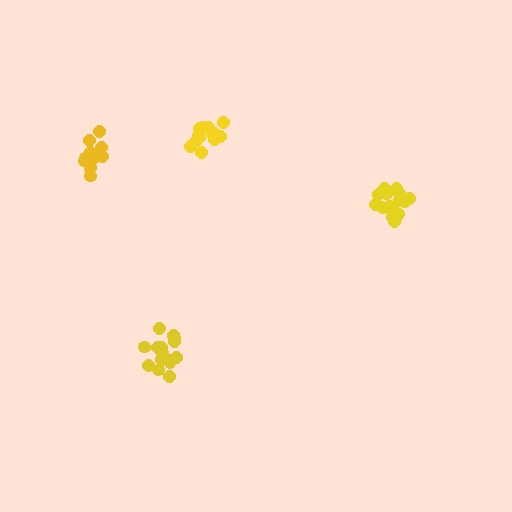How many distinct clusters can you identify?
There are 4 distinct clusters.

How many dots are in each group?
Group 1: 13 dots, Group 2: 15 dots, Group 3: 13 dots, Group 4: 18 dots (59 total).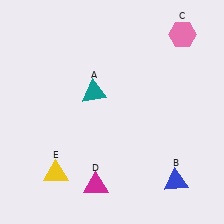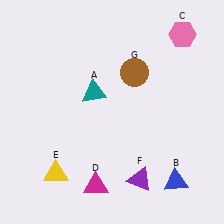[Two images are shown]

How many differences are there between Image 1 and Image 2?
There are 2 differences between the two images.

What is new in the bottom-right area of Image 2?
A purple triangle (F) was added in the bottom-right area of Image 2.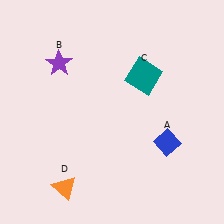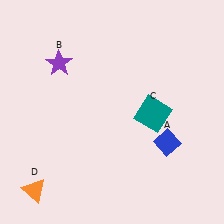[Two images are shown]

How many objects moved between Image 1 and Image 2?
2 objects moved between the two images.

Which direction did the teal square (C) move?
The teal square (C) moved down.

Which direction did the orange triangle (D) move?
The orange triangle (D) moved left.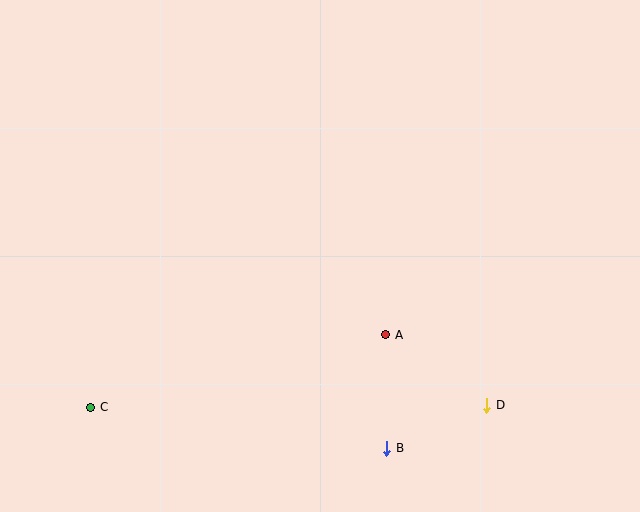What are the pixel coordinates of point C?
Point C is at (91, 407).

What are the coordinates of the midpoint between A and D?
The midpoint between A and D is at (436, 370).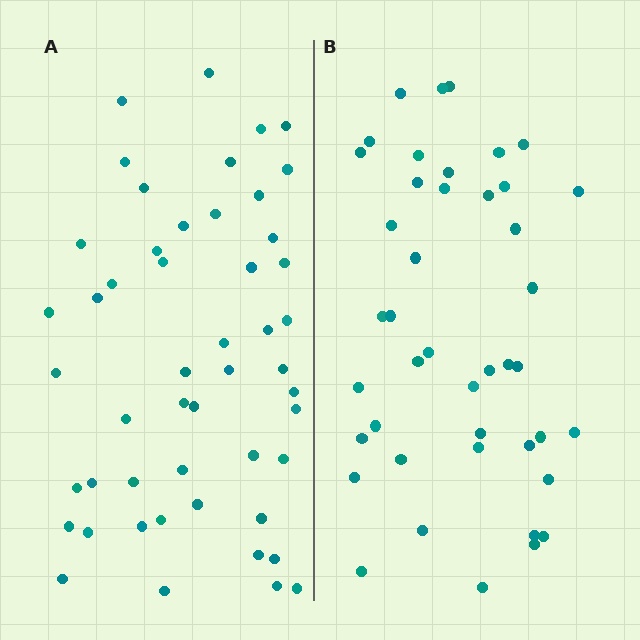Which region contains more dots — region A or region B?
Region A (the left region) has more dots.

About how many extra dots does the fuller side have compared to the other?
Region A has roughly 8 or so more dots than region B.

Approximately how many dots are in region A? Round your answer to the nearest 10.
About 50 dots.